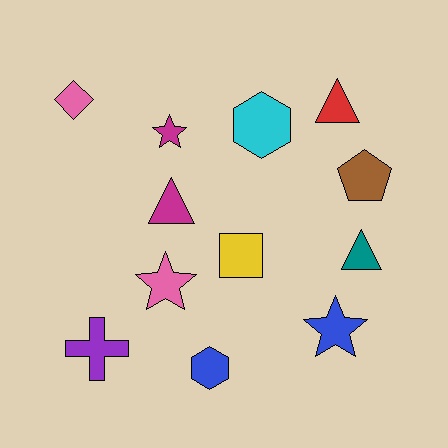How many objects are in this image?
There are 12 objects.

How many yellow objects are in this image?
There is 1 yellow object.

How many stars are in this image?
There are 3 stars.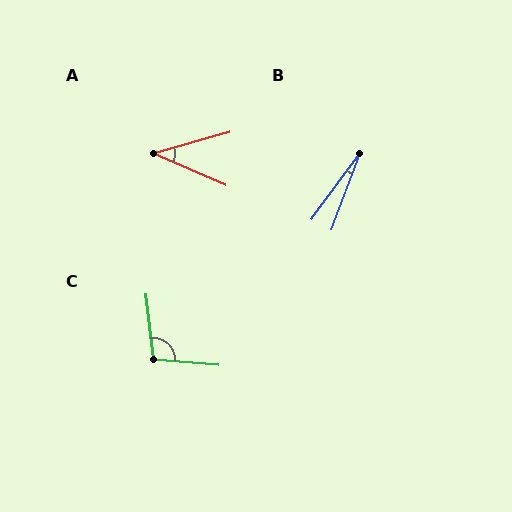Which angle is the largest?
C, at approximately 102 degrees.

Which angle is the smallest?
B, at approximately 16 degrees.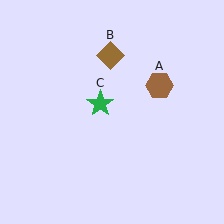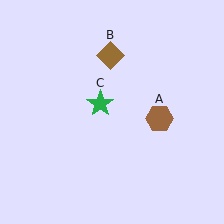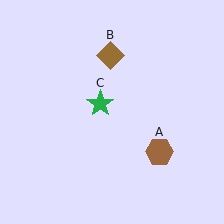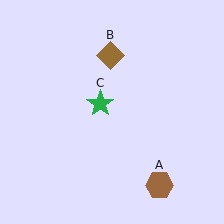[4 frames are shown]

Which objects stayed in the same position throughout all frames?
Brown diamond (object B) and green star (object C) remained stationary.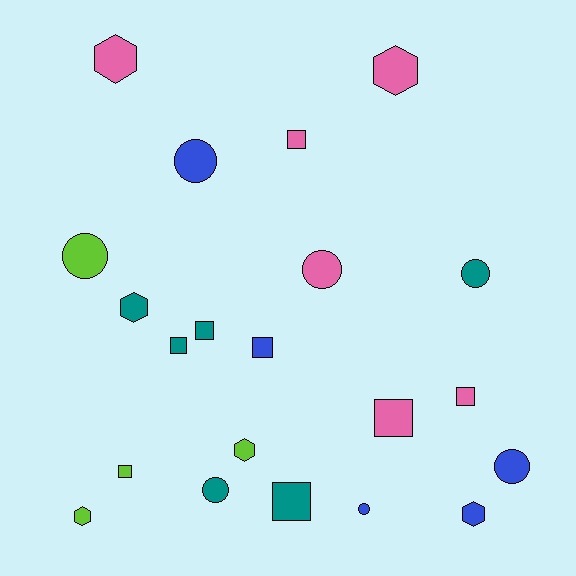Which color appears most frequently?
Pink, with 6 objects.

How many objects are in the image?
There are 21 objects.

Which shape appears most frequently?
Square, with 8 objects.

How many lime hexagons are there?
There are 2 lime hexagons.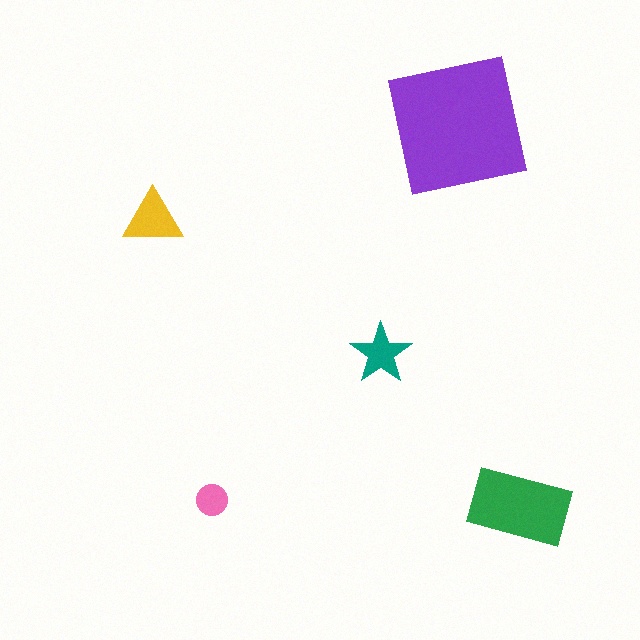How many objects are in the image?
There are 5 objects in the image.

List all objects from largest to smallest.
The purple square, the green rectangle, the yellow triangle, the teal star, the pink circle.